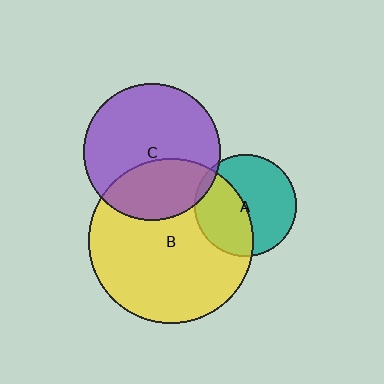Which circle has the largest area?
Circle B (yellow).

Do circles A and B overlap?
Yes.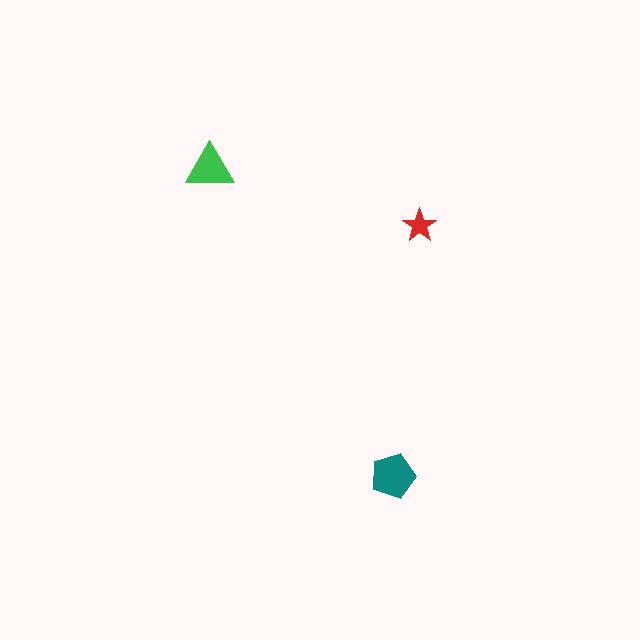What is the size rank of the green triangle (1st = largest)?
2nd.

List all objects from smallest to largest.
The red star, the green triangle, the teal pentagon.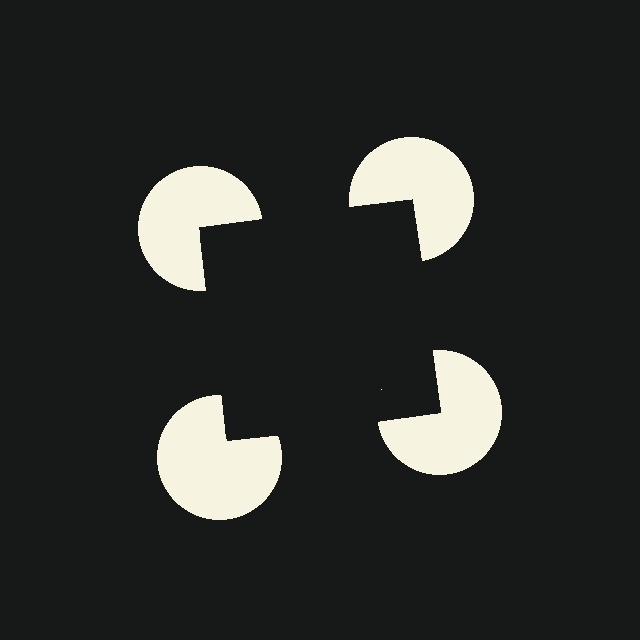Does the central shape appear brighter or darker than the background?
It typically appears slightly darker than the background, even though no actual brightness change is drawn.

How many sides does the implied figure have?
4 sides.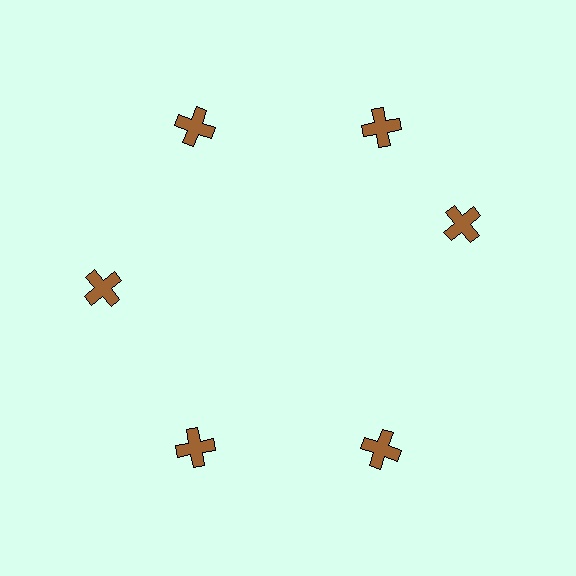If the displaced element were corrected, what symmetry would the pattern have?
It would have 6-fold rotational symmetry — the pattern would map onto itself every 60 degrees.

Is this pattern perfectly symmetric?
No. The 6 brown crosses are arranged in a ring, but one element near the 3 o'clock position is rotated out of alignment along the ring, breaking the 6-fold rotational symmetry.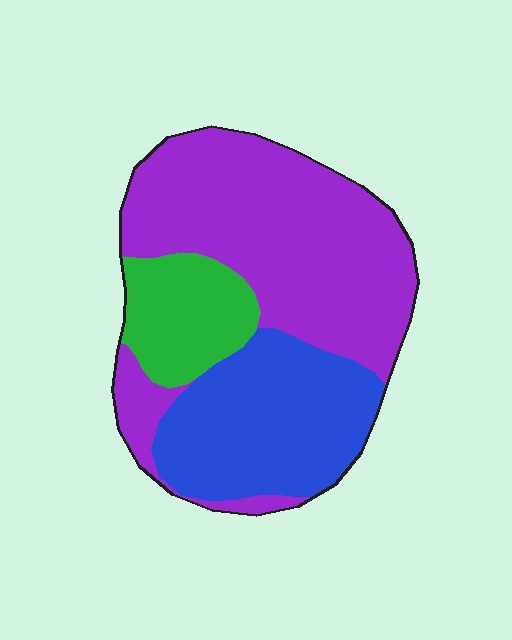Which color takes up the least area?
Green, at roughly 15%.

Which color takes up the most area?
Purple, at roughly 55%.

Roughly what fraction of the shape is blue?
Blue covers 31% of the shape.